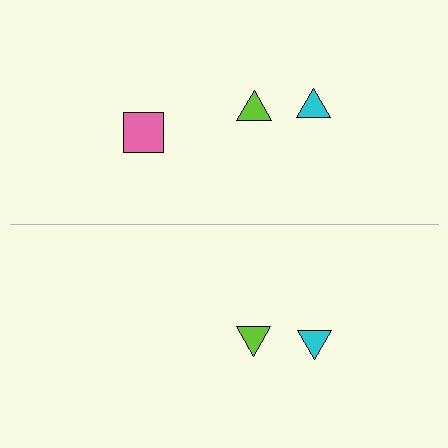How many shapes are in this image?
There are 5 shapes in this image.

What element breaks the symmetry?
A pink square is missing from the bottom side.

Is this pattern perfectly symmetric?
No, the pattern is not perfectly symmetric. A pink square is missing from the bottom side.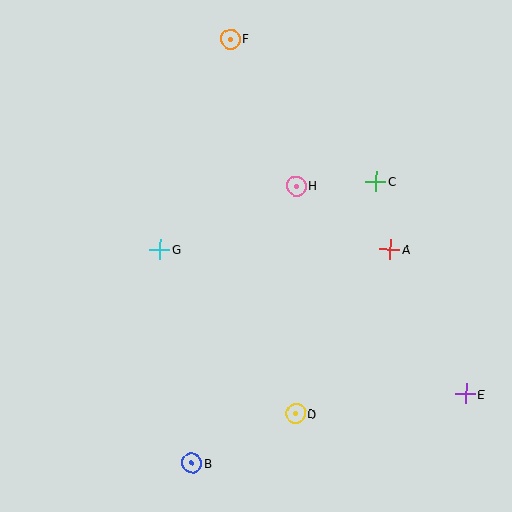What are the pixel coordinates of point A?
Point A is at (390, 249).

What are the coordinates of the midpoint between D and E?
The midpoint between D and E is at (381, 404).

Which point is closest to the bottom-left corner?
Point B is closest to the bottom-left corner.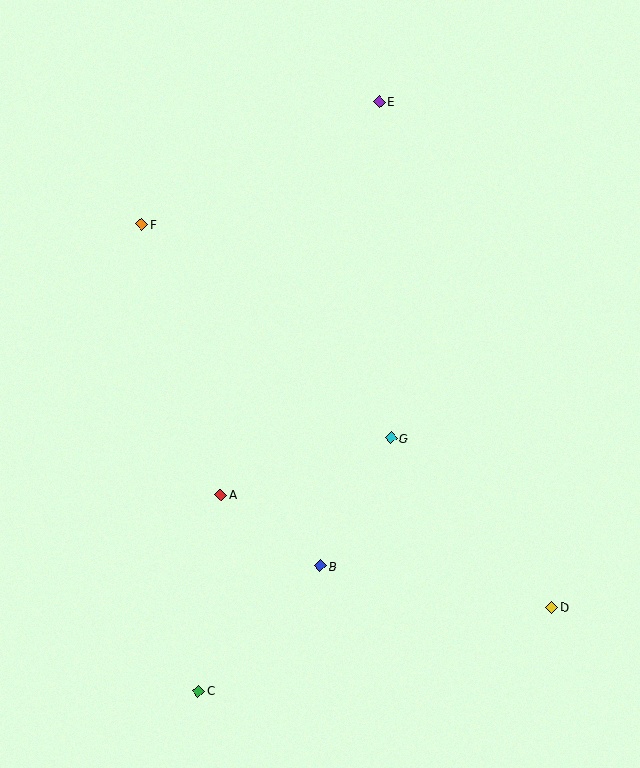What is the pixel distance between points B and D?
The distance between B and D is 235 pixels.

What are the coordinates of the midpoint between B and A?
The midpoint between B and A is at (270, 530).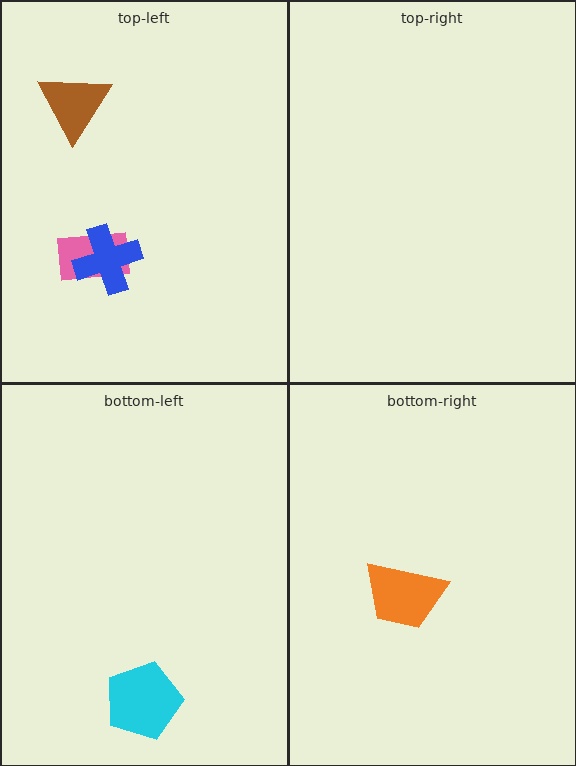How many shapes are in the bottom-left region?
1.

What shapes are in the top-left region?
The brown triangle, the pink rectangle, the blue cross.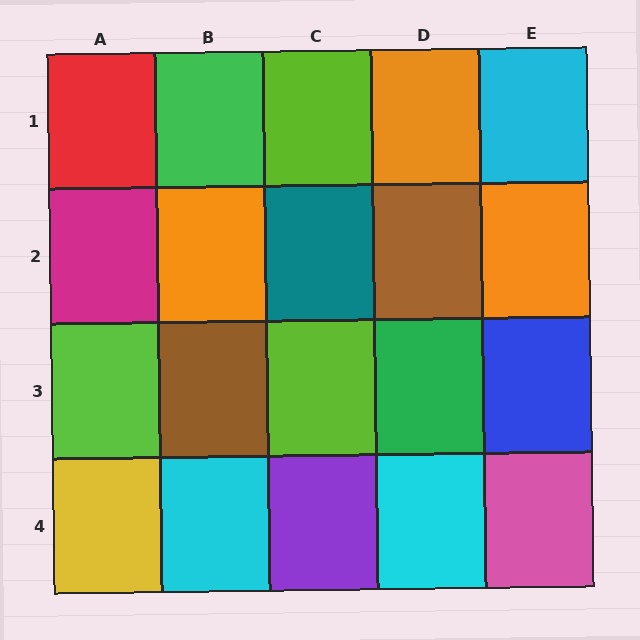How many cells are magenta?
1 cell is magenta.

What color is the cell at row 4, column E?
Pink.